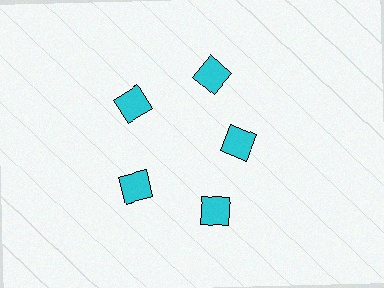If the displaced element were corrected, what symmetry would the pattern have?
It would have 5-fold rotational symmetry — the pattern would map onto itself every 72 degrees.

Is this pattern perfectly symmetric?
No. The 5 cyan diamonds are arranged in a ring, but one element near the 3 o'clock position is pulled inward toward the center, breaking the 5-fold rotational symmetry.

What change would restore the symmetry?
The symmetry would be restored by moving it outward, back onto the ring so that all 5 diamonds sit at equal angles and equal distance from the center.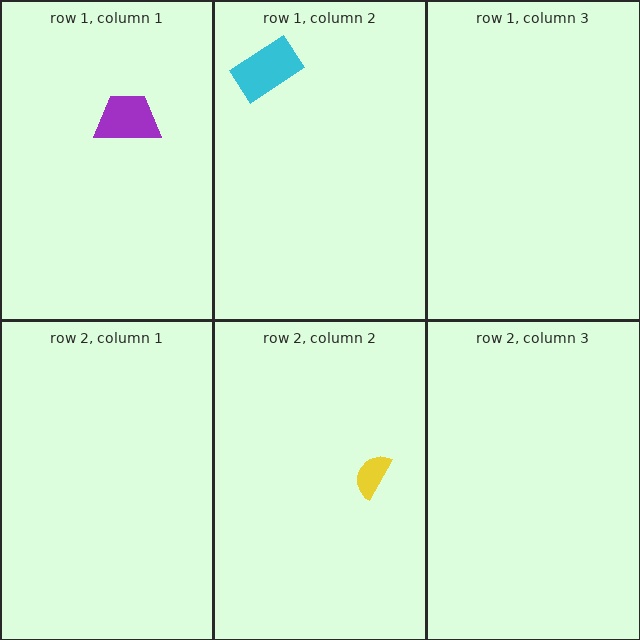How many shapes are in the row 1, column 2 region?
1.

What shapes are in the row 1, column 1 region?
The purple trapezoid.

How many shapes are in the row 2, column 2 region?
1.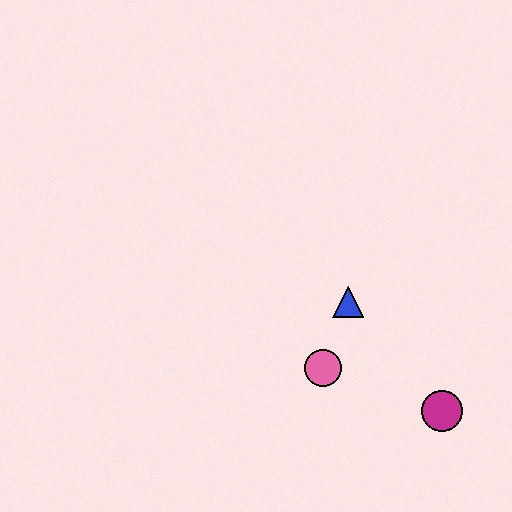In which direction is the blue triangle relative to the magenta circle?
The blue triangle is above the magenta circle.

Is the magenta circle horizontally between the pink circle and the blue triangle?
No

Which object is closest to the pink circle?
The blue triangle is closest to the pink circle.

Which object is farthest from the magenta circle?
The blue triangle is farthest from the magenta circle.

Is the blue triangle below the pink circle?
No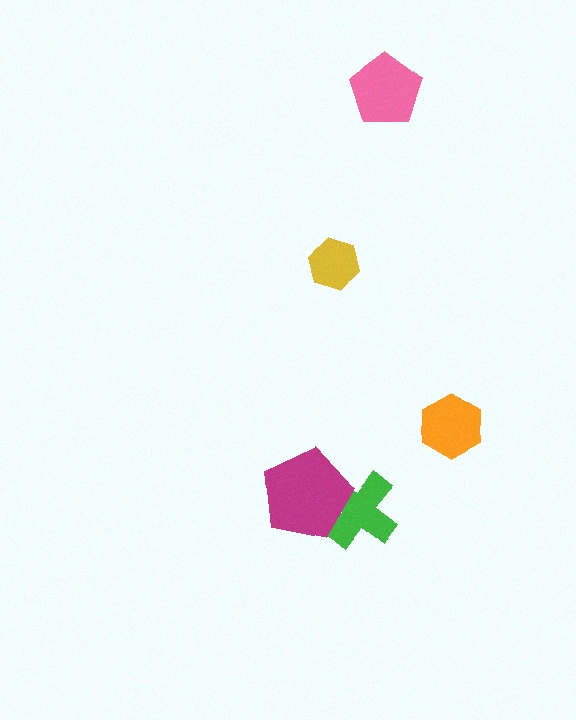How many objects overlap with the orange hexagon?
0 objects overlap with the orange hexagon.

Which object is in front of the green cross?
The magenta pentagon is in front of the green cross.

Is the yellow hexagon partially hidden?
No, no other shape covers it.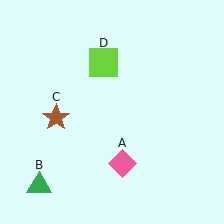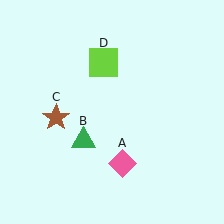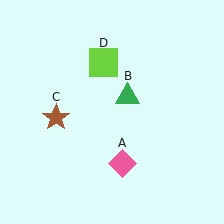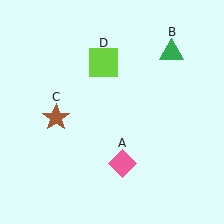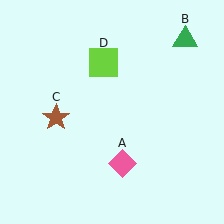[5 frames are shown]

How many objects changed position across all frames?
1 object changed position: green triangle (object B).